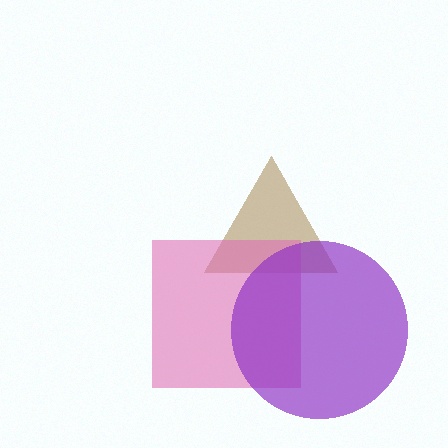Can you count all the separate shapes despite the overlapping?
Yes, there are 3 separate shapes.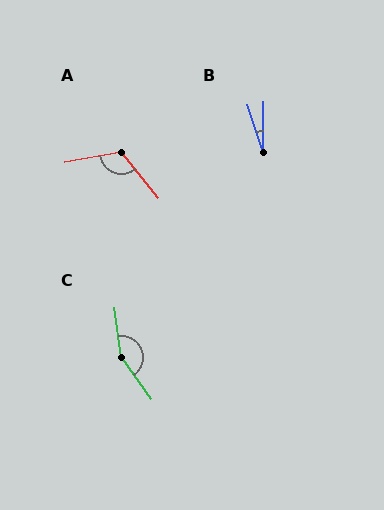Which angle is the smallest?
B, at approximately 19 degrees.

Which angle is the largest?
C, at approximately 152 degrees.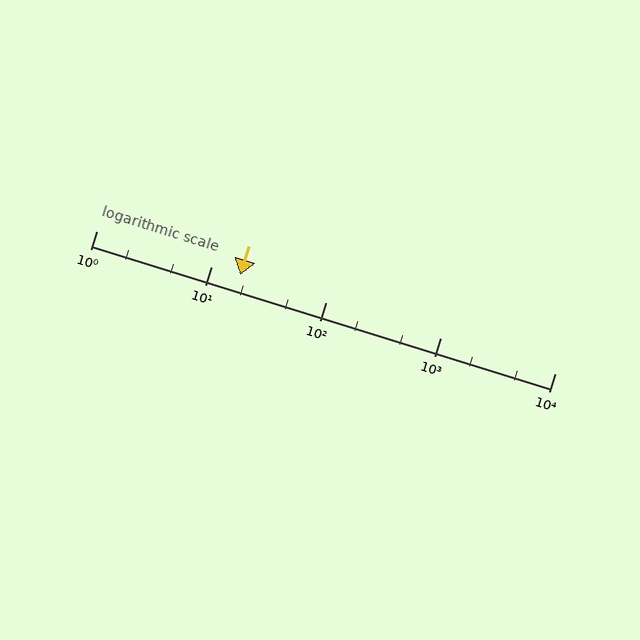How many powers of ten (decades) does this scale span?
The scale spans 4 decades, from 1 to 10000.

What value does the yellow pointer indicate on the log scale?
The pointer indicates approximately 18.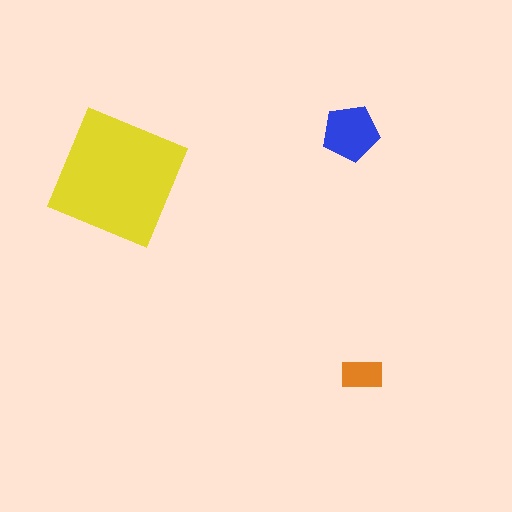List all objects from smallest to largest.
The orange rectangle, the blue pentagon, the yellow square.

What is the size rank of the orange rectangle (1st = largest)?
3rd.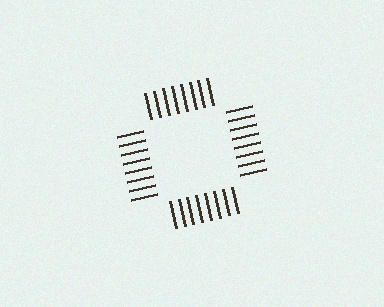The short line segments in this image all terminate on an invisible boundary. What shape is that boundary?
An illusory square — the line segments terminate on its edges but no continuous stroke is drawn.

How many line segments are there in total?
32 — 8 along each of the 4 edges.